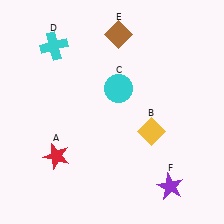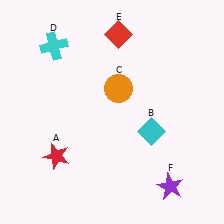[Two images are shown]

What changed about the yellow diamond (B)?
In Image 1, B is yellow. In Image 2, it changed to cyan.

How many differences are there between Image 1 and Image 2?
There are 3 differences between the two images.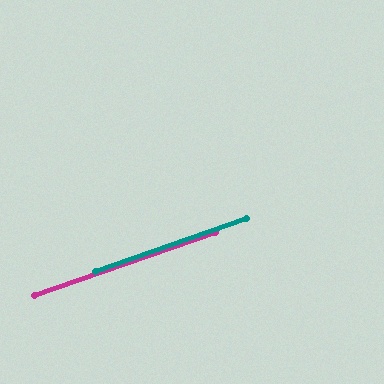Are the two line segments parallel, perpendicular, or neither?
Parallel — their directions differ by only 0.0°.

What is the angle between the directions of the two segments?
Approximately 0 degrees.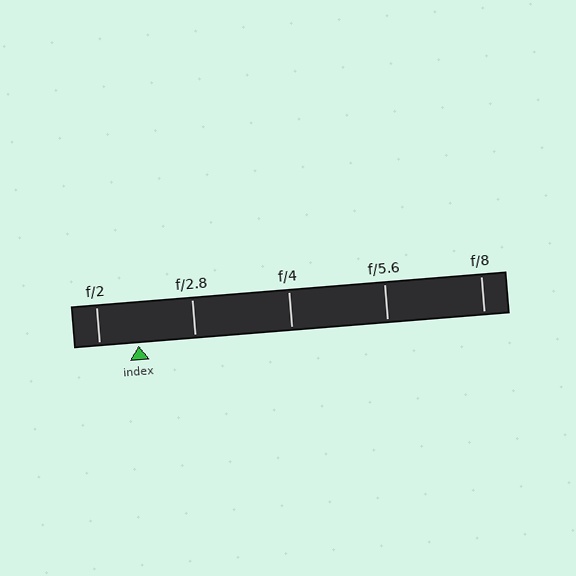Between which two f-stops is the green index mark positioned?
The index mark is between f/2 and f/2.8.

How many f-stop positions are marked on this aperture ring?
There are 5 f-stop positions marked.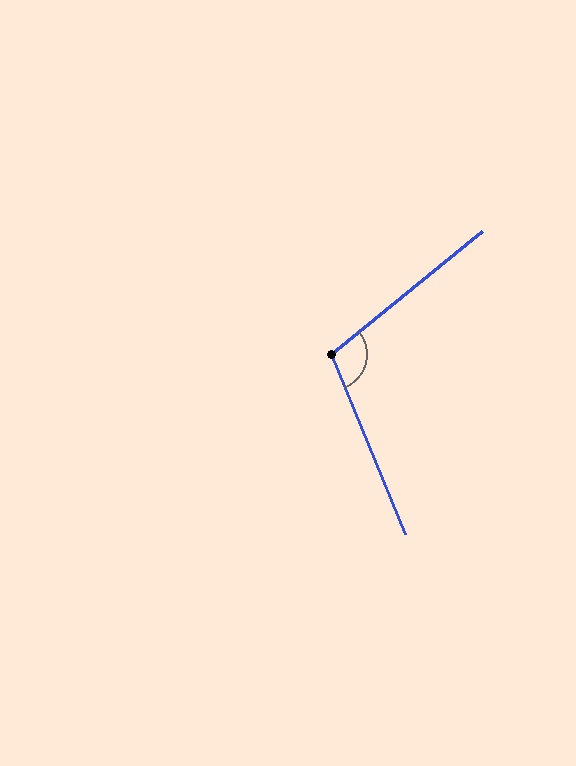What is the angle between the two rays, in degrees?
Approximately 107 degrees.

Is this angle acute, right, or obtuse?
It is obtuse.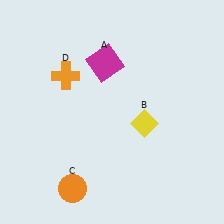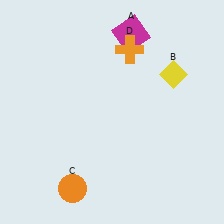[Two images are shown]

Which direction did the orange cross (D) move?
The orange cross (D) moved right.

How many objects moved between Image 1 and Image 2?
3 objects moved between the two images.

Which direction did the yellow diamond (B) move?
The yellow diamond (B) moved up.